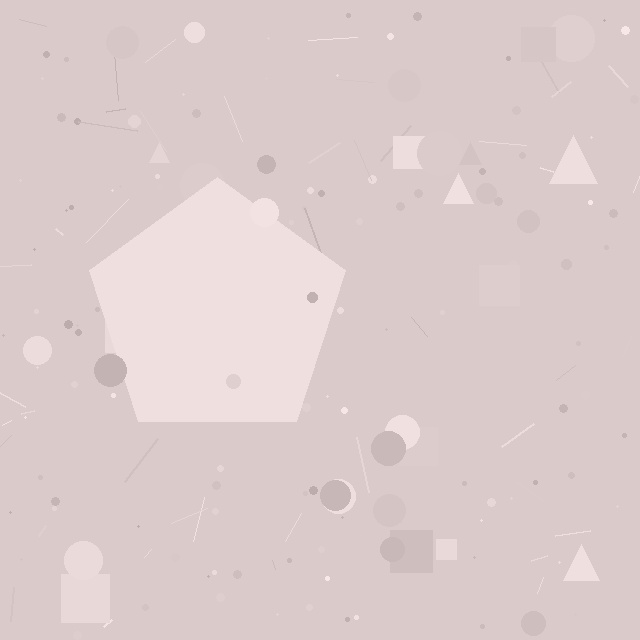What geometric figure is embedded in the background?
A pentagon is embedded in the background.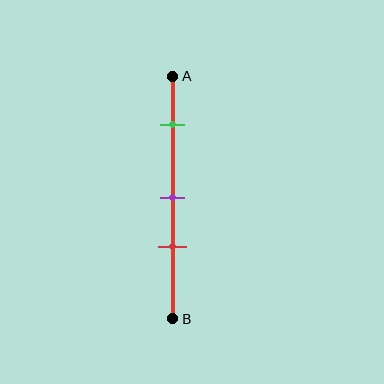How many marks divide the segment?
There are 3 marks dividing the segment.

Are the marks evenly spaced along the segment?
No, the marks are not evenly spaced.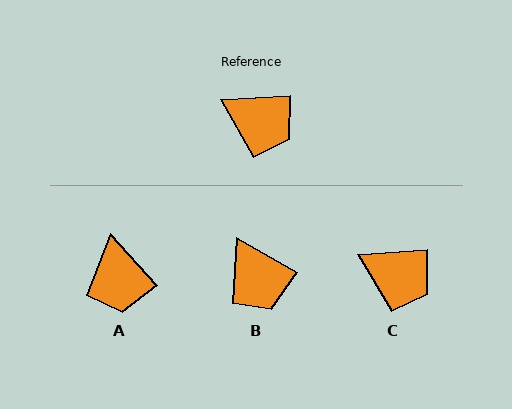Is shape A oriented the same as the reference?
No, it is off by about 52 degrees.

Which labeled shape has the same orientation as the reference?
C.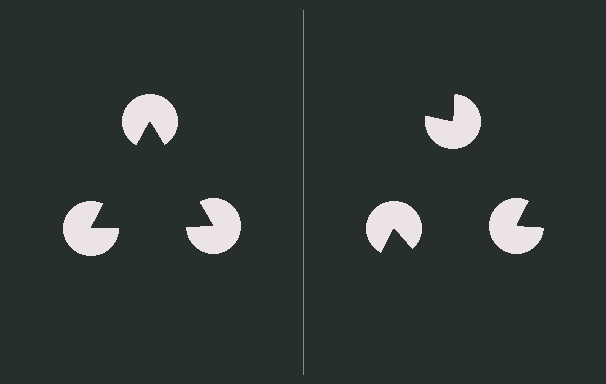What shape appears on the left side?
An illusory triangle.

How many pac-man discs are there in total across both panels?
6 — 3 on each side.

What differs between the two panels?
The pac-man discs are positioned identically on both sides; only the wedge orientations differ. On the left they align to a triangle; on the right they are misaligned.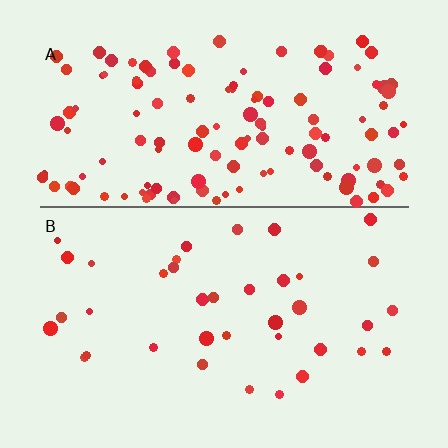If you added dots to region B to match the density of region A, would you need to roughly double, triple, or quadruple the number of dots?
Approximately triple.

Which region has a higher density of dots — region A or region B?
A (the top).